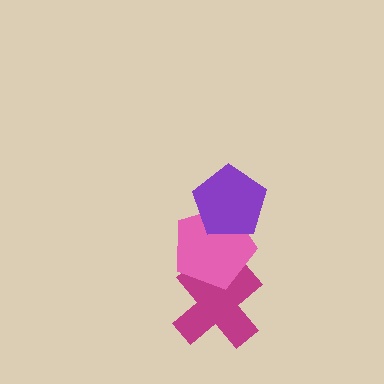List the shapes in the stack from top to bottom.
From top to bottom: the purple pentagon, the pink pentagon, the magenta cross.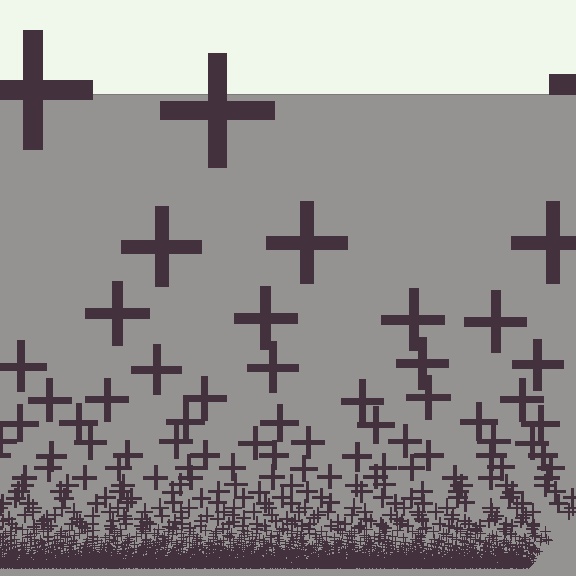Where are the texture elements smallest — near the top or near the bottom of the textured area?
Near the bottom.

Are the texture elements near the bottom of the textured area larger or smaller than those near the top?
Smaller. The gradient is inverted — elements near the bottom are smaller and denser.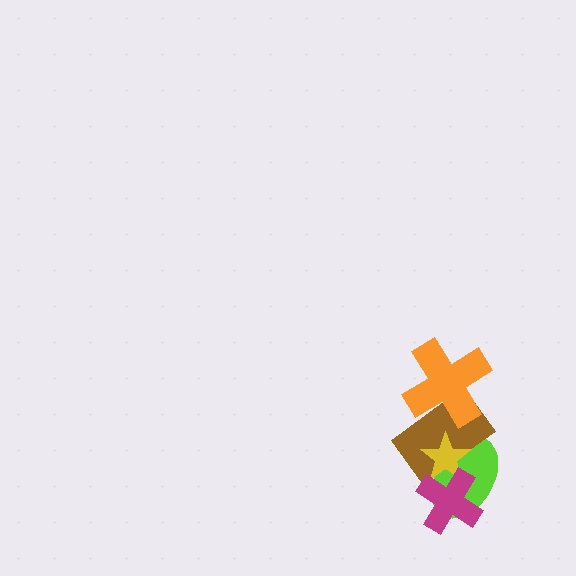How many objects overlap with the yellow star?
3 objects overlap with the yellow star.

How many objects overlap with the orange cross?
1 object overlaps with the orange cross.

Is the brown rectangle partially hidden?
Yes, it is partially covered by another shape.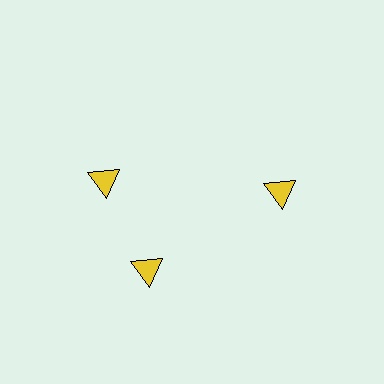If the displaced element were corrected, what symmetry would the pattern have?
It would have 3-fold rotational symmetry — the pattern would map onto itself every 120 degrees.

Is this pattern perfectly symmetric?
No. The 3 yellow triangles are arranged in a ring, but one element near the 11 o'clock position is rotated out of alignment along the ring, breaking the 3-fold rotational symmetry.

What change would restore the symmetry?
The symmetry would be restored by rotating it back into even spacing with its neighbors so that all 3 triangles sit at equal angles and equal distance from the center.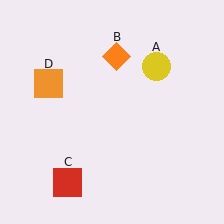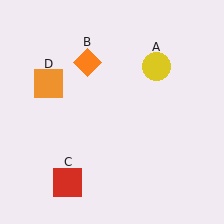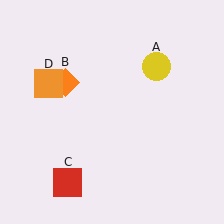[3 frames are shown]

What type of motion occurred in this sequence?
The orange diamond (object B) rotated counterclockwise around the center of the scene.